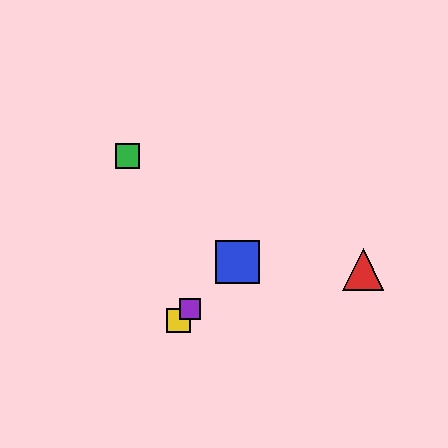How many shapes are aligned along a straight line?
3 shapes (the blue square, the yellow square, the purple square) are aligned along a straight line.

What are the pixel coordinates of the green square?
The green square is at (127, 156).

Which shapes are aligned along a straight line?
The blue square, the yellow square, the purple square are aligned along a straight line.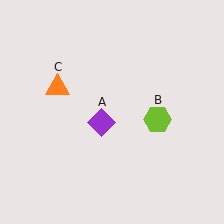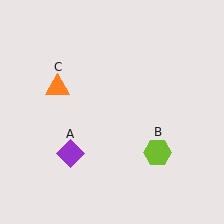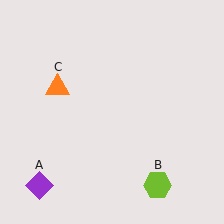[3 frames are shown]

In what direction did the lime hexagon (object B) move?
The lime hexagon (object B) moved down.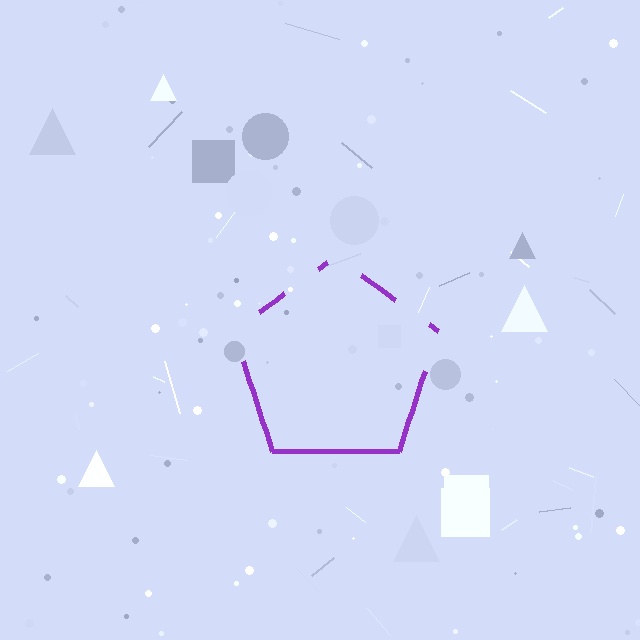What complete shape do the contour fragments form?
The contour fragments form a pentagon.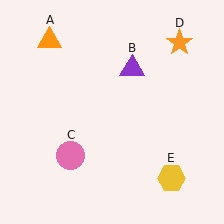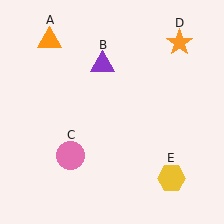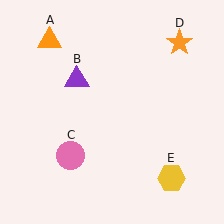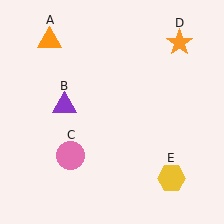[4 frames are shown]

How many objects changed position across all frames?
1 object changed position: purple triangle (object B).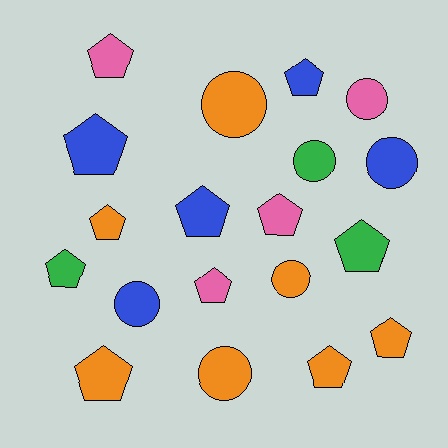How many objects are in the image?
There are 19 objects.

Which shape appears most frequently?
Pentagon, with 12 objects.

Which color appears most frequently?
Orange, with 7 objects.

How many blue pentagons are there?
There are 3 blue pentagons.